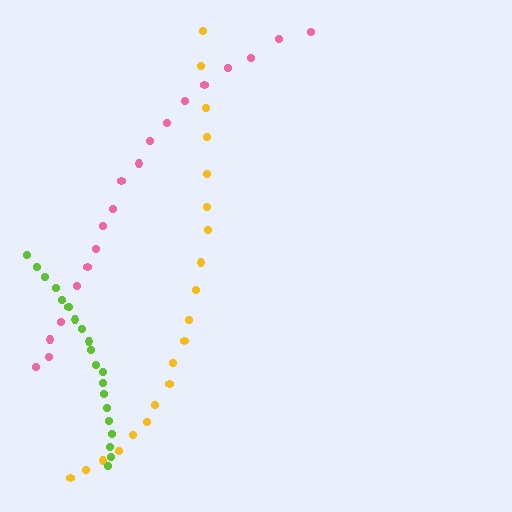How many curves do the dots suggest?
There are 3 distinct paths.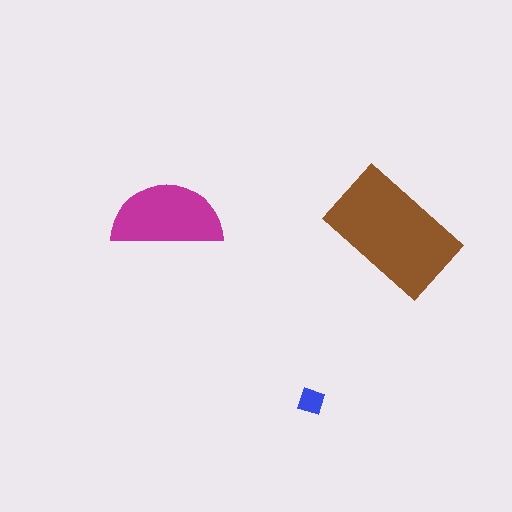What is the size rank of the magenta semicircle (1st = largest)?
2nd.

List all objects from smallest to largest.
The blue diamond, the magenta semicircle, the brown rectangle.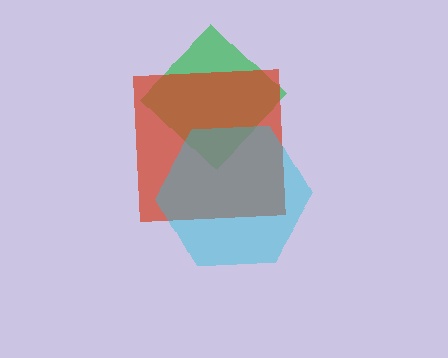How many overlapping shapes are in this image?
There are 3 overlapping shapes in the image.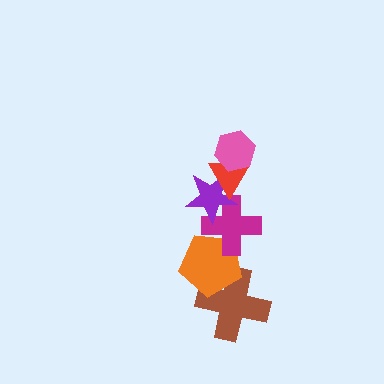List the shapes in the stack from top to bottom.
From top to bottom: the pink hexagon, the red triangle, the purple star, the magenta cross, the orange pentagon, the brown cross.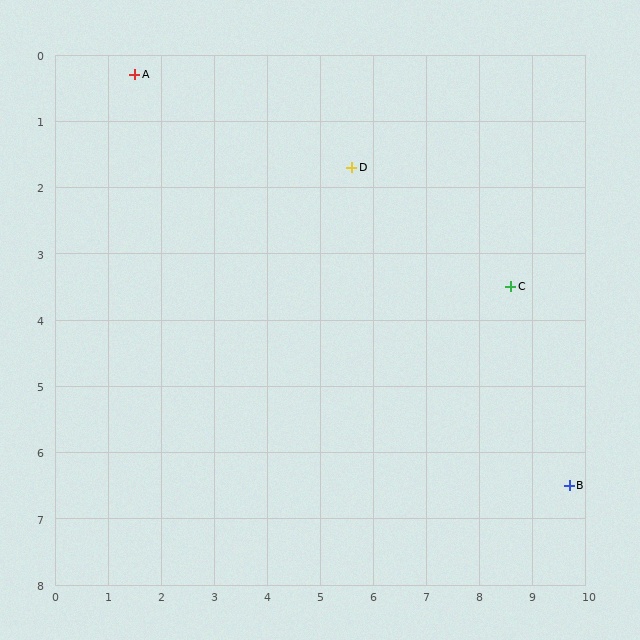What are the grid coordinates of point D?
Point D is at approximately (5.6, 1.7).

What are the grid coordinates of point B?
Point B is at approximately (9.7, 6.5).